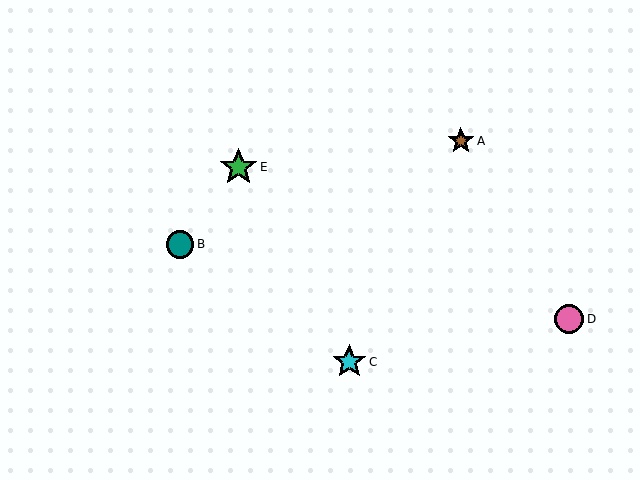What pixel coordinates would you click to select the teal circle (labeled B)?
Click at (180, 244) to select the teal circle B.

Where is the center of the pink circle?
The center of the pink circle is at (569, 319).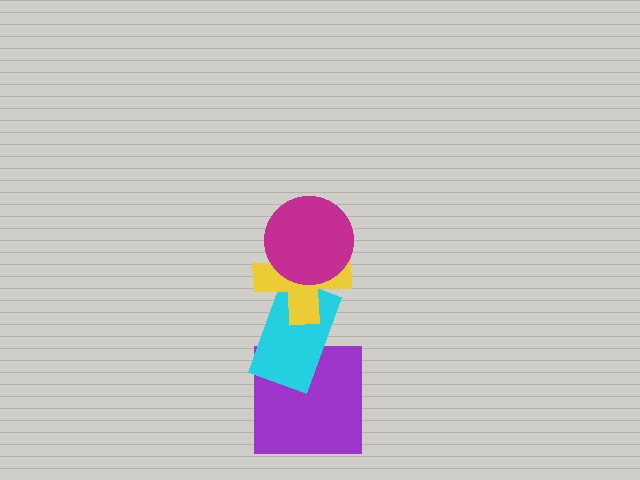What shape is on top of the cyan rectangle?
The yellow cross is on top of the cyan rectangle.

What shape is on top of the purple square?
The cyan rectangle is on top of the purple square.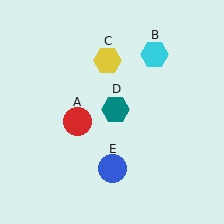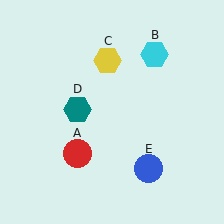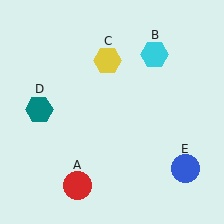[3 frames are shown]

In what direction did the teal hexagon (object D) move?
The teal hexagon (object D) moved left.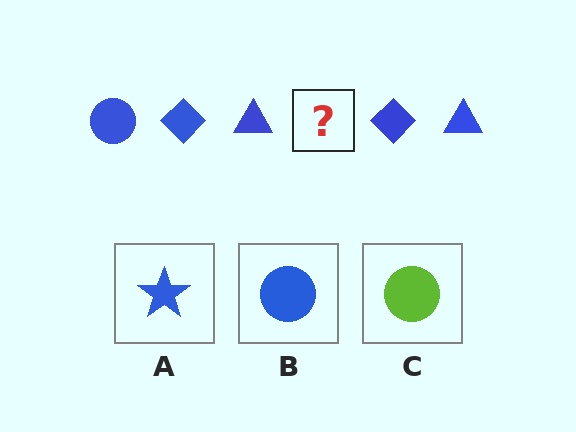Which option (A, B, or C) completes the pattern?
B.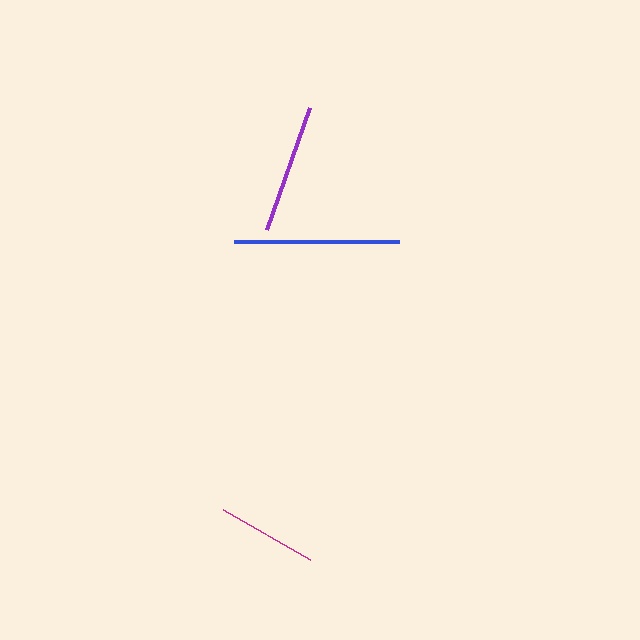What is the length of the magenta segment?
The magenta segment is approximately 100 pixels long.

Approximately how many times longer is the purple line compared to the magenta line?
The purple line is approximately 1.3 times the length of the magenta line.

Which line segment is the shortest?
The magenta line is the shortest at approximately 100 pixels.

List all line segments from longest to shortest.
From longest to shortest: blue, purple, magenta.